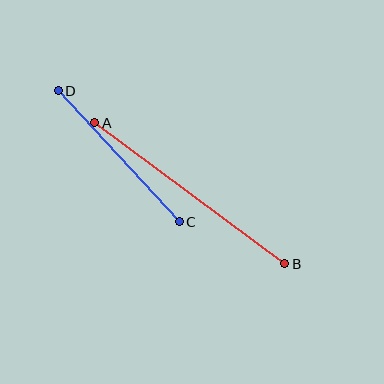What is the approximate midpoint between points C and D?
The midpoint is at approximately (119, 156) pixels.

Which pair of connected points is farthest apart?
Points A and B are farthest apart.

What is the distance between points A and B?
The distance is approximately 236 pixels.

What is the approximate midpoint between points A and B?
The midpoint is at approximately (190, 193) pixels.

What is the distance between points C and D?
The distance is approximately 179 pixels.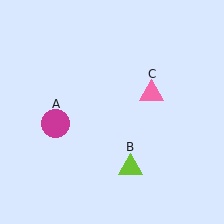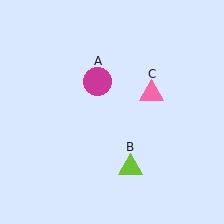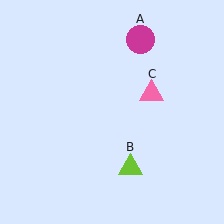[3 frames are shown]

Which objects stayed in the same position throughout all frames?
Lime triangle (object B) and pink triangle (object C) remained stationary.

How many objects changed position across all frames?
1 object changed position: magenta circle (object A).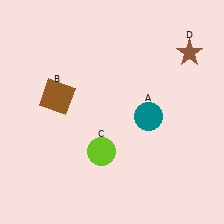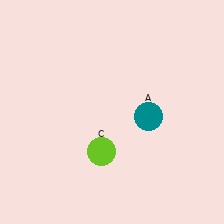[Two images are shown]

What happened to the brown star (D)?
The brown star (D) was removed in Image 2. It was in the top-right area of Image 1.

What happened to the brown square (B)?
The brown square (B) was removed in Image 2. It was in the top-left area of Image 1.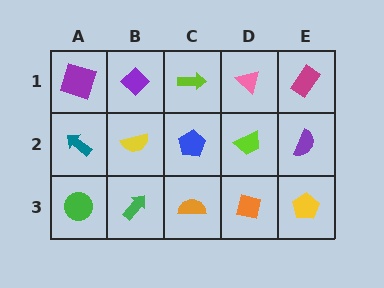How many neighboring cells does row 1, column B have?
3.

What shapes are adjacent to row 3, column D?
A lime trapezoid (row 2, column D), an orange semicircle (row 3, column C), a yellow pentagon (row 3, column E).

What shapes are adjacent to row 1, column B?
A yellow semicircle (row 2, column B), a purple square (row 1, column A), a lime arrow (row 1, column C).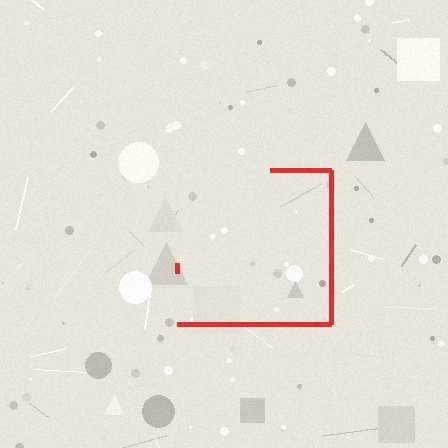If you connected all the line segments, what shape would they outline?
They would outline a square.